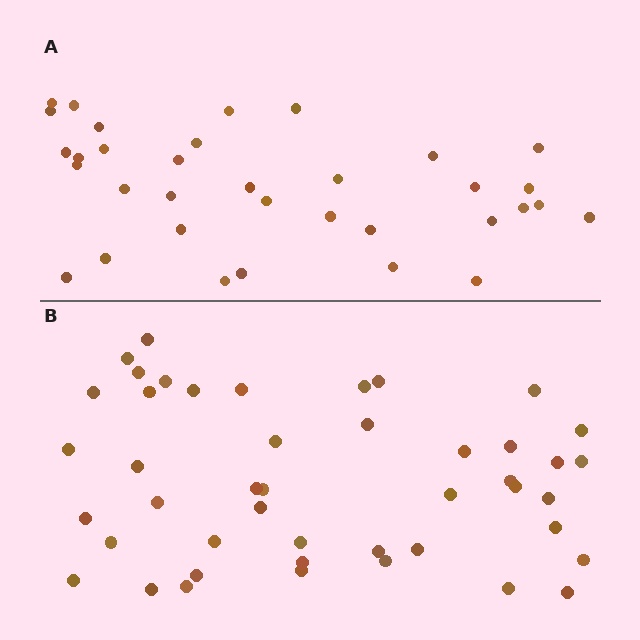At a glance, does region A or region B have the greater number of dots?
Region B (the bottom region) has more dots.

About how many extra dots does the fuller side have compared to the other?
Region B has roughly 12 or so more dots than region A.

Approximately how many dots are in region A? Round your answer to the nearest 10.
About 30 dots. (The exact count is 34, which rounds to 30.)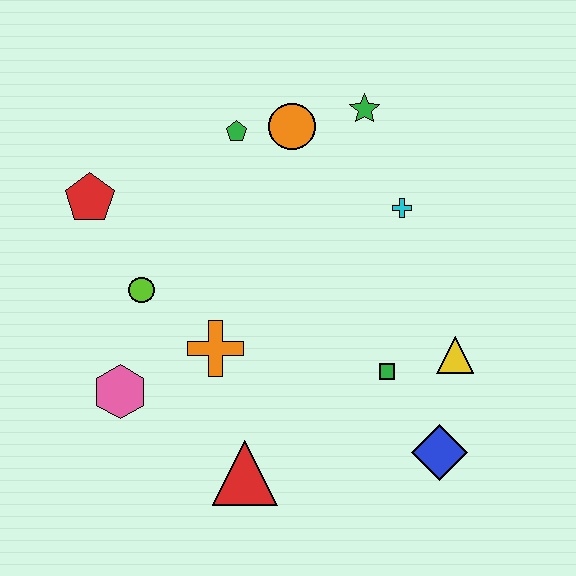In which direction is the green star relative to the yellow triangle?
The green star is above the yellow triangle.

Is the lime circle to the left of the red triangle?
Yes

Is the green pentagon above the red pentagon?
Yes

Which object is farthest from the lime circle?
The blue diamond is farthest from the lime circle.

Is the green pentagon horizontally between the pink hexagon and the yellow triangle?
Yes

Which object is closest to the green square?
The yellow triangle is closest to the green square.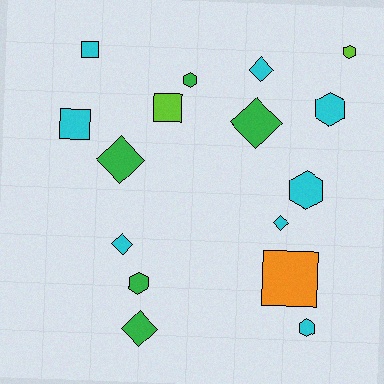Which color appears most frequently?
Cyan, with 8 objects.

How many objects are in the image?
There are 16 objects.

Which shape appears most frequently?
Hexagon, with 6 objects.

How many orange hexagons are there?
There are no orange hexagons.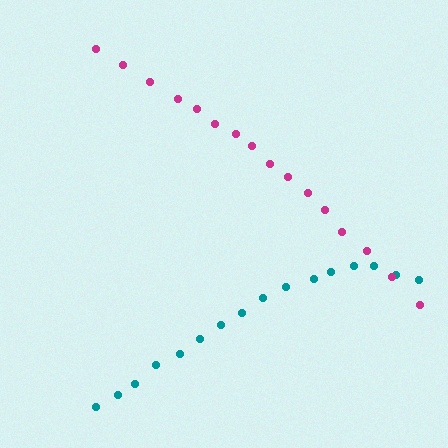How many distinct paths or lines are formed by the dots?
There are 2 distinct paths.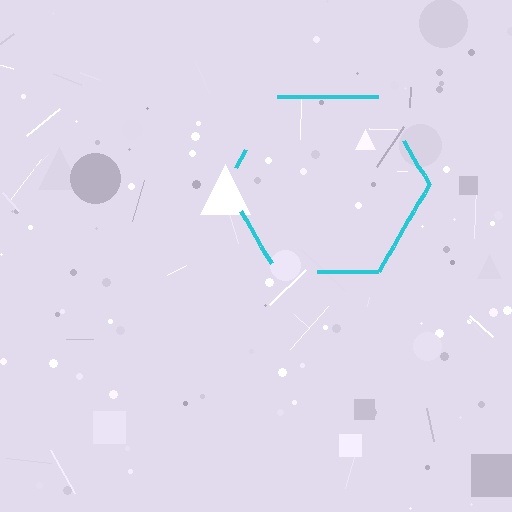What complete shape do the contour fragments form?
The contour fragments form a hexagon.